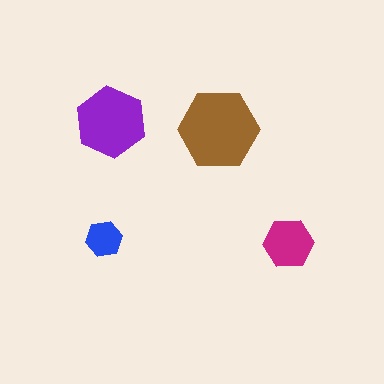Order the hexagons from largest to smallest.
the brown one, the purple one, the magenta one, the blue one.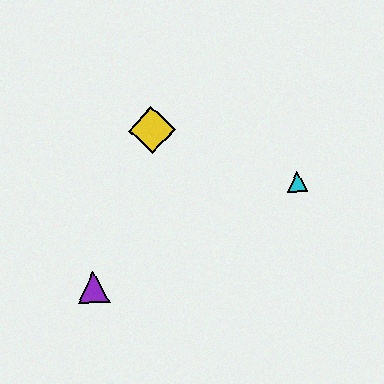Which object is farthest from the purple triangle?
The cyan triangle is farthest from the purple triangle.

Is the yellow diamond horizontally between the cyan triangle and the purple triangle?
Yes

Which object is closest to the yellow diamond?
The cyan triangle is closest to the yellow diamond.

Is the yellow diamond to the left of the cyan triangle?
Yes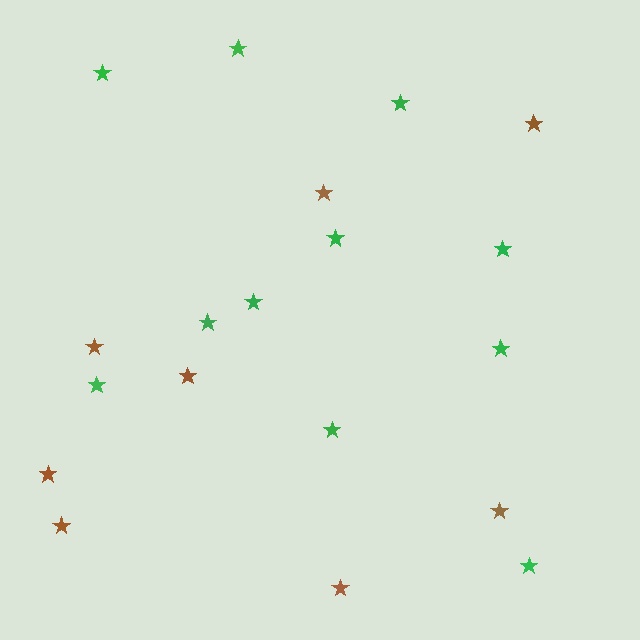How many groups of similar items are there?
There are 2 groups: one group of green stars (11) and one group of brown stars (8).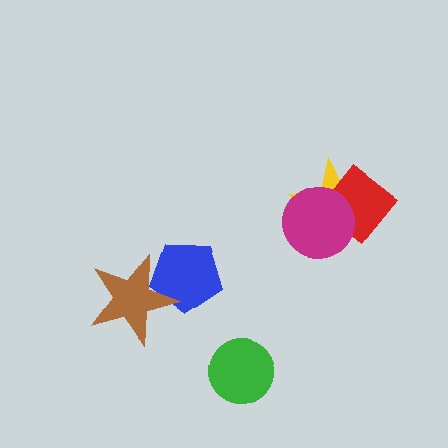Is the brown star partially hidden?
No, no other shape covers it.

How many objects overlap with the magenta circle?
2 objects overlap with the magenta circle.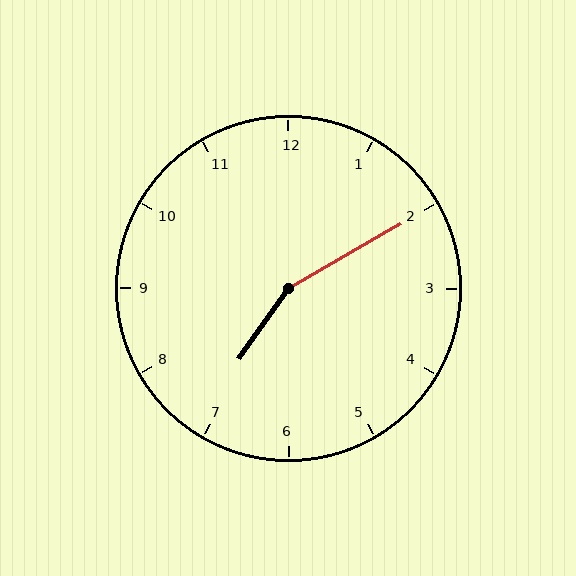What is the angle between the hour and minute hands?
Approximately 155 degrees.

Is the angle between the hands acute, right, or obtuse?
It is obtuse.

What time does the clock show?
7:10.